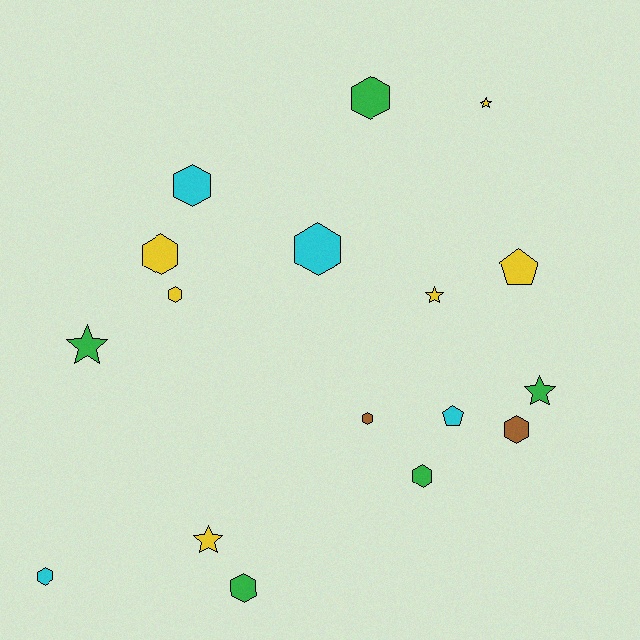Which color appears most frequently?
Yellow, with 6 objects.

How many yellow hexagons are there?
There are 2 yellow hexagons.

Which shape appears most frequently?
Hexagon, with 10 objects.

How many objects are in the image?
There are 17 objects.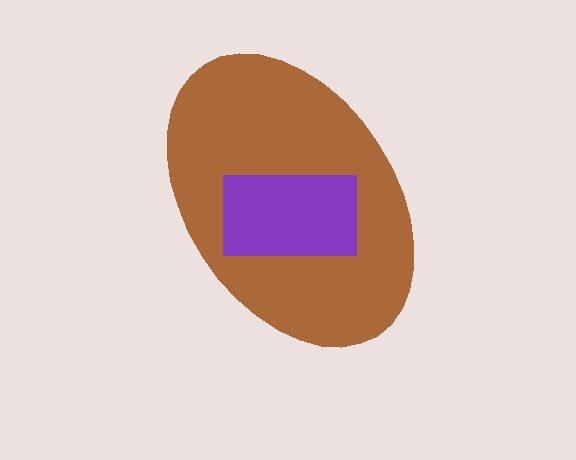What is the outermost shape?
The brown ellipse.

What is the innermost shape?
The purple rectangle.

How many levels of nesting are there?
2.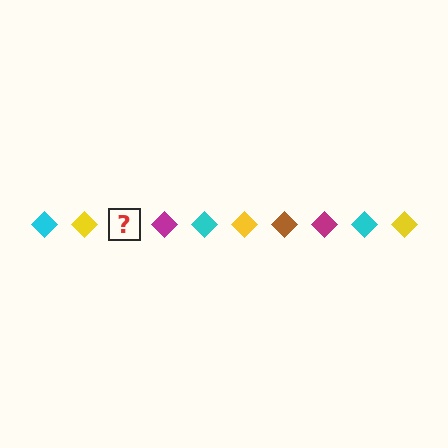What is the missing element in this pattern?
The missing element is a brown diamond.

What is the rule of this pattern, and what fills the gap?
The rule is that the pattern cycles through cyan, yellow, brown, magenta diamonds. The gap should be filled with a brown diamond.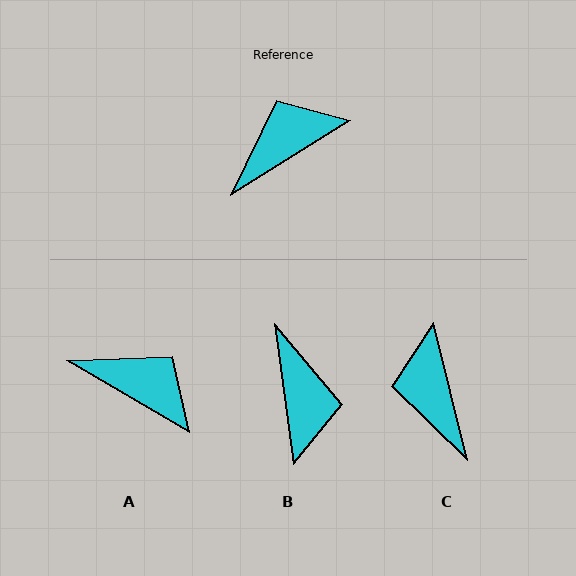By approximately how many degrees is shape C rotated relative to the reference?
Approximately 72 degrees counter-clockwise.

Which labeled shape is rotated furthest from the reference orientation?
B, about 114 degrees away.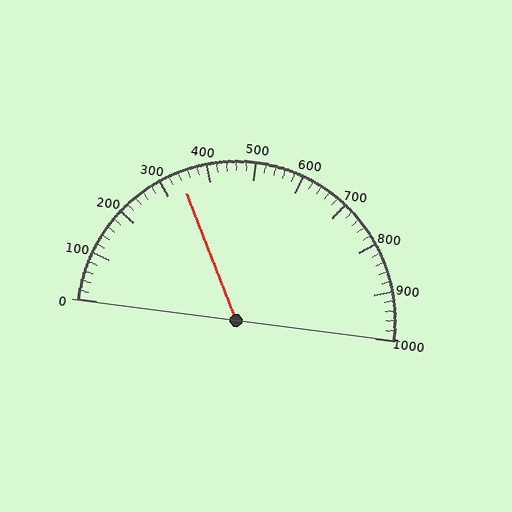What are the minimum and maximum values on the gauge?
The gauge ranges from 0 to 1000.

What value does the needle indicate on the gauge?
The needle indicates approximately 340.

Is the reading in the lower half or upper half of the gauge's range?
The reading is in the lower half of the range (0 to 1000).